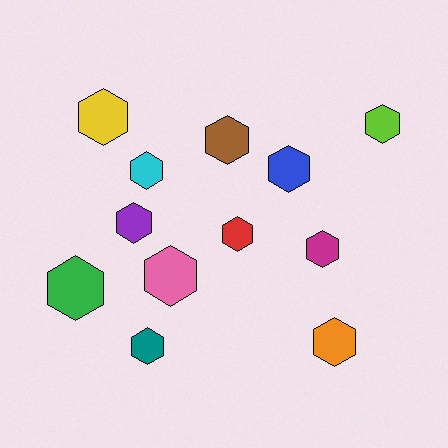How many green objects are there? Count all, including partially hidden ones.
There is 1 green object.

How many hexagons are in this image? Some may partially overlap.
There are 12 hexagons.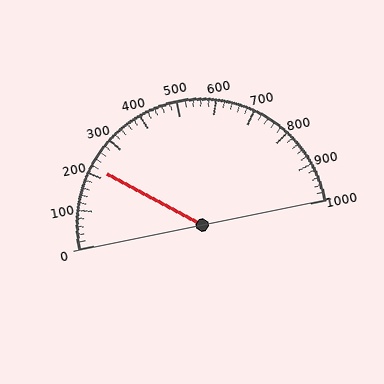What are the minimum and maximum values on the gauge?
The gauge ranges from 0 to 1000.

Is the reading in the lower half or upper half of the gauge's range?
The reading is in the lower half of the range (0 to 1000).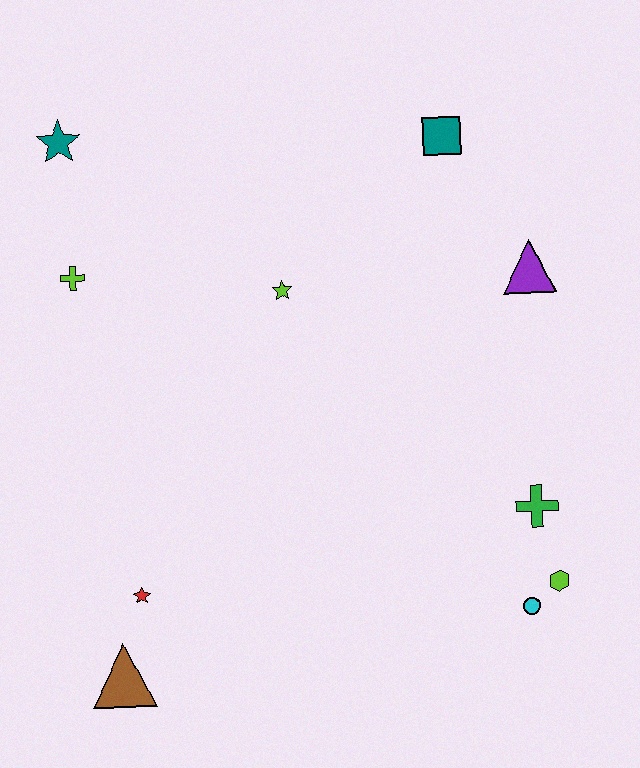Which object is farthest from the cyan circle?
The teal star is farthest from the cyan circle.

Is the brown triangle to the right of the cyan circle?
No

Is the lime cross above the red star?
Yes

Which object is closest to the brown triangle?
The red star is closest to the brown triangle.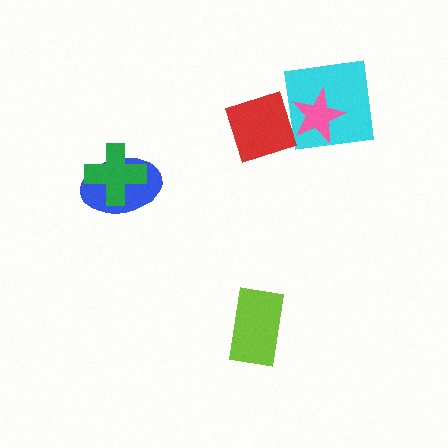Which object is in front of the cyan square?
The pink star is in front of the cyan square.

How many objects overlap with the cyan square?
1 object overlaps with the cyan square.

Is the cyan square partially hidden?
Yes, it is partially covered by another shape.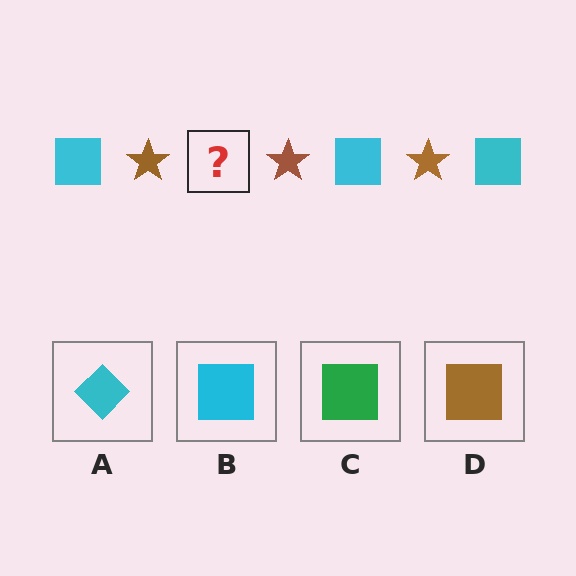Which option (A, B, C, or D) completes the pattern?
B.